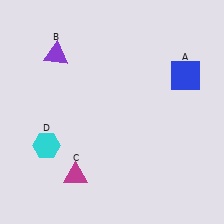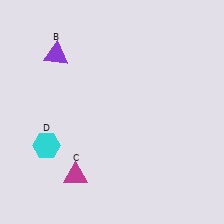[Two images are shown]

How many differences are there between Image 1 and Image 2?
There is 1 difference between the two images.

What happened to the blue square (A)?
The blue square (A) was removed in Image 2. It was in the top-right area of Image 1.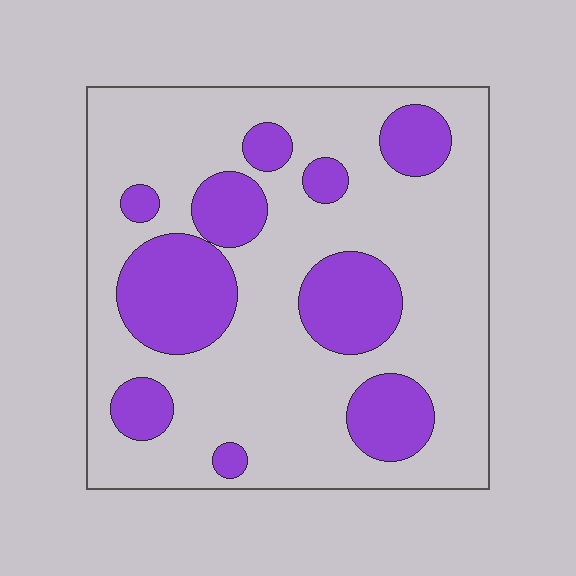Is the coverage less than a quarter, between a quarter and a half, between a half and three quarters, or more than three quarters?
Between a quarter and a half.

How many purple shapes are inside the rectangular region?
10.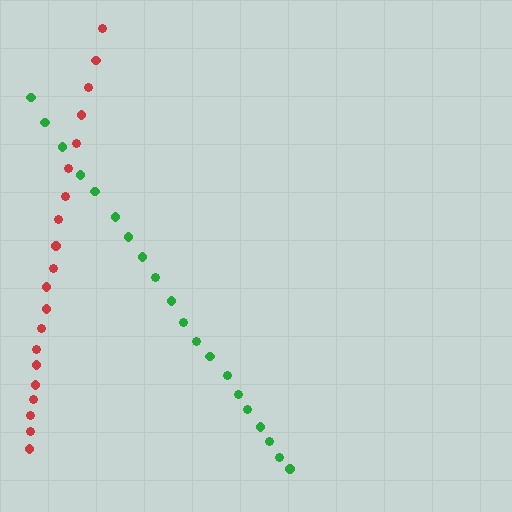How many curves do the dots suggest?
There are 2 distinct paths.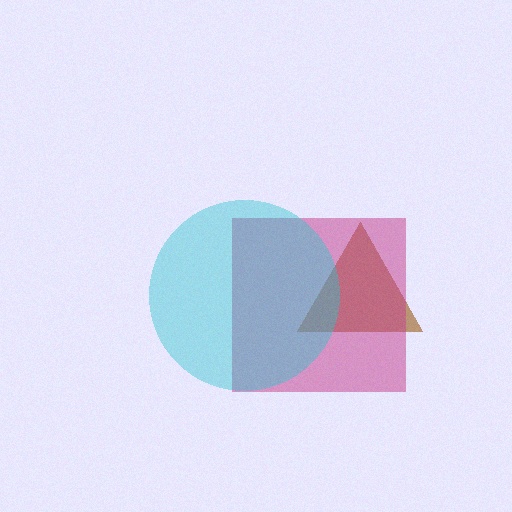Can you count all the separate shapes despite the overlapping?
Yes, there are 3 separate shapes.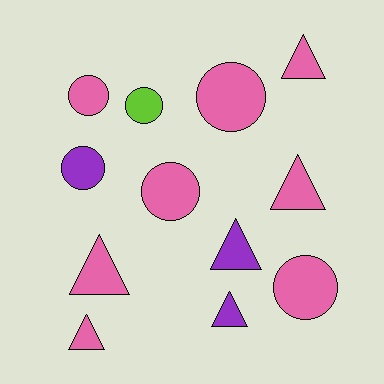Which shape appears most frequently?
Triangle, with 6 objects.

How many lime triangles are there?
There are no lime triangles.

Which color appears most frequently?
Pink, with 8 objects.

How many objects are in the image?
There are 12 objects.